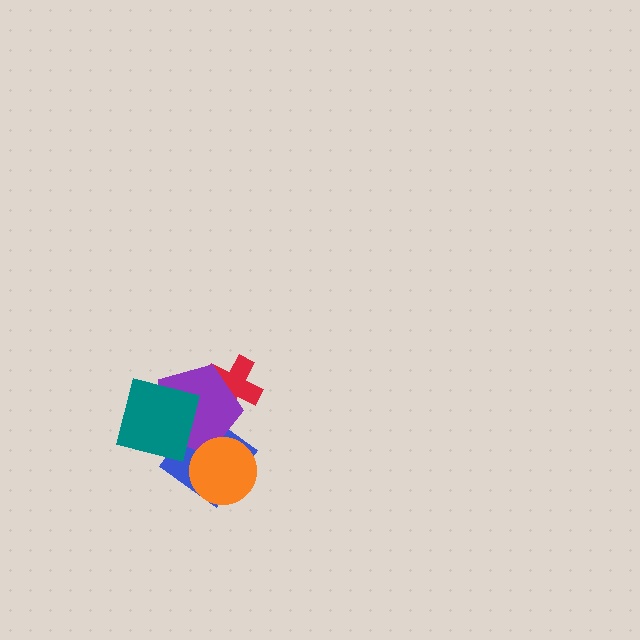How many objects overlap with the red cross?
1 object overlaps with the red cross.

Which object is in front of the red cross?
The purple pentagon is in front of the red cross.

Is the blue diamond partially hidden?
Yes, it is partially covered by another shape.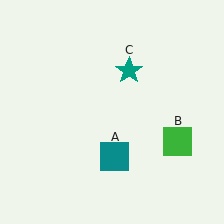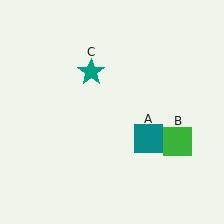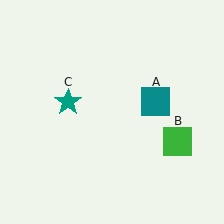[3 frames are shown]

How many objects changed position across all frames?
2 objects changed position: teal square (object A), teal star (object C).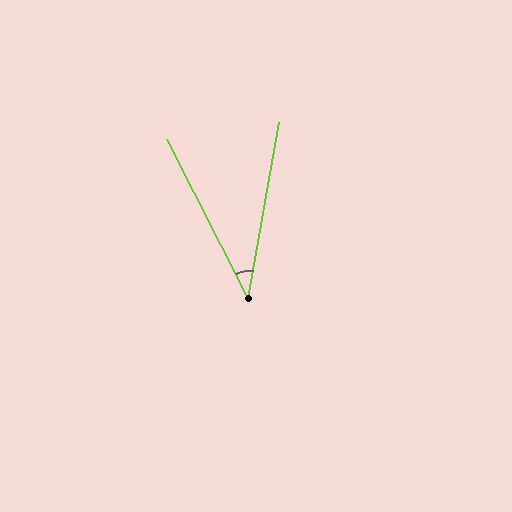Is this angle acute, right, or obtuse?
It is acute.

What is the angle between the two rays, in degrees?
Approximately 37 degrees.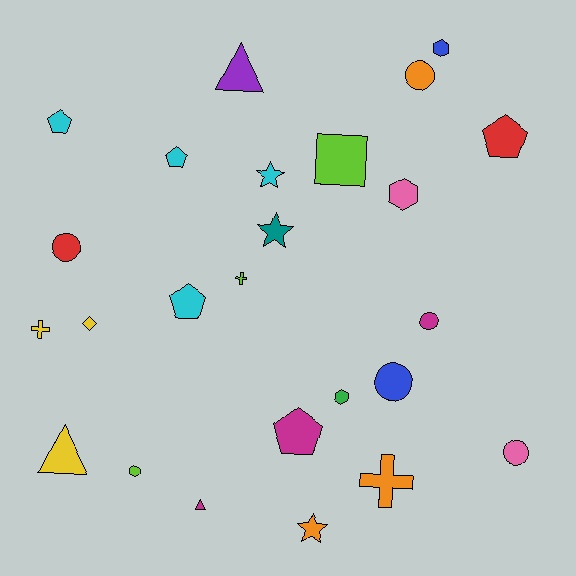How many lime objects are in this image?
There are 3 lime objects.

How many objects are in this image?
There are 25 objects.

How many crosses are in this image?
There are 3 crosses.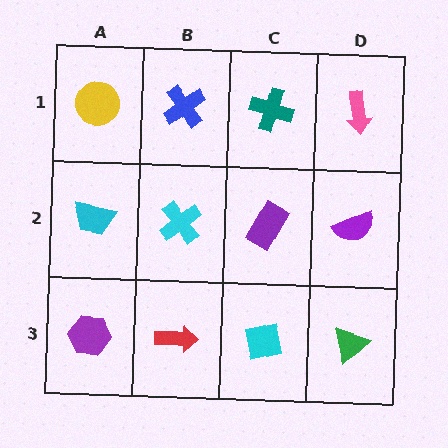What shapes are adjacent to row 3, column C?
A purple rectangle (row 2, column C), a red arrow (row 3, column B), a green triangle (row 3, column D).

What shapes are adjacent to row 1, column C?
A purple rectangle (row 2, column C), a blue cross (row 1, column B), a pink arrow (row 1, column D).